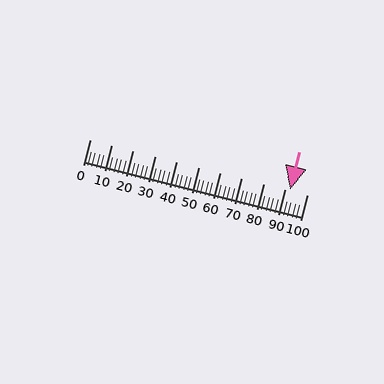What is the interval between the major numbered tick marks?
The major tick marks are spaced 10 units apart.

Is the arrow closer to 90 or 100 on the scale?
The arrow is closer to 90.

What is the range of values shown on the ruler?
The ruler shows values from 0 to 100.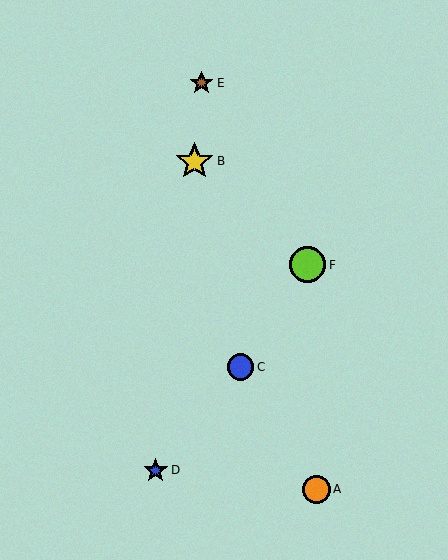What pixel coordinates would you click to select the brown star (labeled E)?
Click at (202, 83) to select the brown star E.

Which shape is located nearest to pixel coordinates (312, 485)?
The orange circle (labeled A) at (316, 490) is nearest to that location.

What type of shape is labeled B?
Shape B is a yellow star.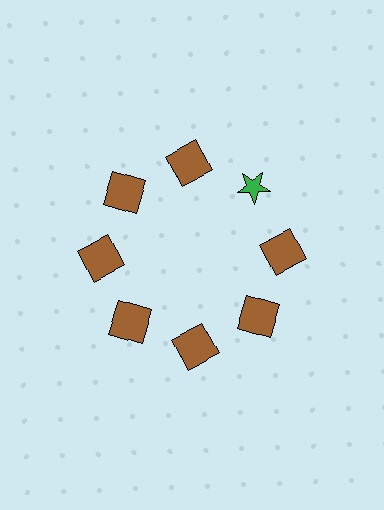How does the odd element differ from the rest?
It differs in both color (green instead of brown) and shape (star instead of square).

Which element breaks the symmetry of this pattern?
The green star at roughly the 2 o'clock position breaks the symmetry. All other shapes are brown squares.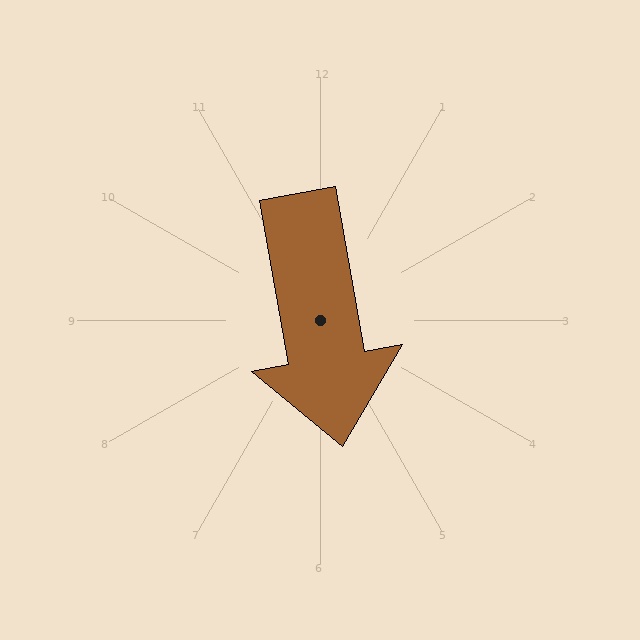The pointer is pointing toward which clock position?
Roughly 6 o'clock.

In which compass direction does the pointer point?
South.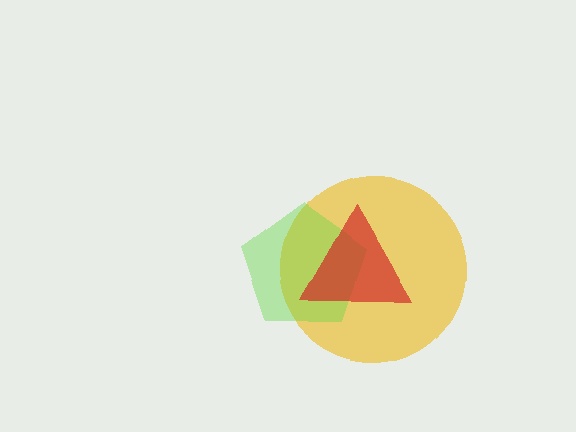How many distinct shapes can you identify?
There are 3 distinct shapes: a yellow circle, a lime pentagon, a red triangle.